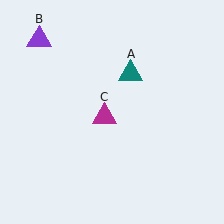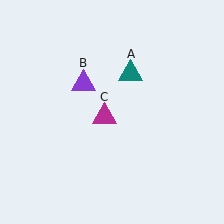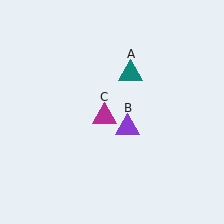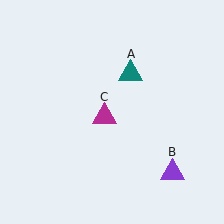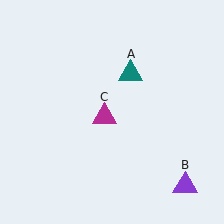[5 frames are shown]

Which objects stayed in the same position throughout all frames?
Teal triangle (object A) and magenta triangle (object C) remained stationary.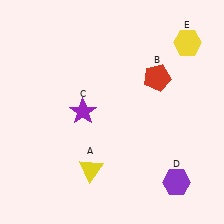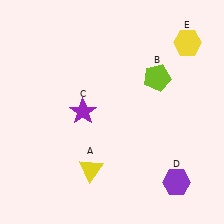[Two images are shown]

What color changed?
The pentagon (B) changed from red in Image 1 to lime in Image 2.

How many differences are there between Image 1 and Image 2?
There is 1 difference between the two images.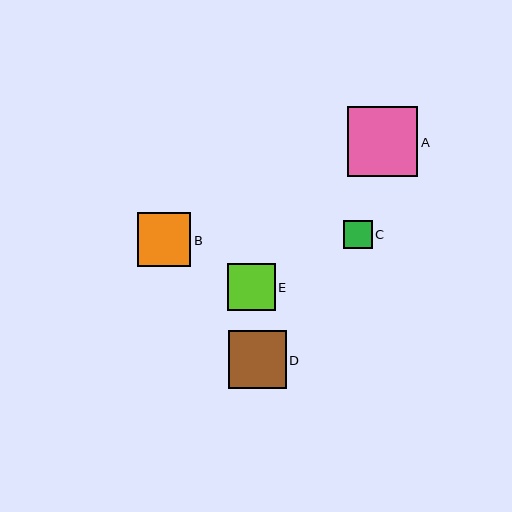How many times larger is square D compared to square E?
Square D is approximately 1.2 times the size of square E.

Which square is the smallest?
Square C is the smallest with a size of approximately 29 pixels.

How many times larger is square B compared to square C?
Square B is approximately 1.9 times the size of square C.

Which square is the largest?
Square A is the largest with a size of approximately 70 pixels.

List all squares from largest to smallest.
From largest to smallest: A, D, B, E, C.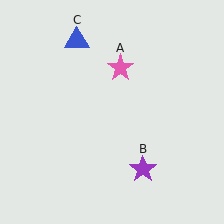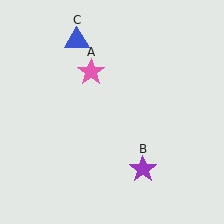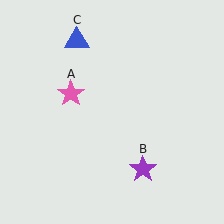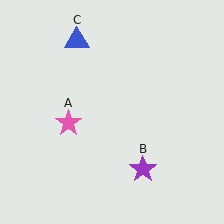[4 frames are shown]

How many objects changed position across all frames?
1 object changed position: pink star (object A).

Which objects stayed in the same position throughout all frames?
Purple star (object B) and blue triangle (object C) remained stationary.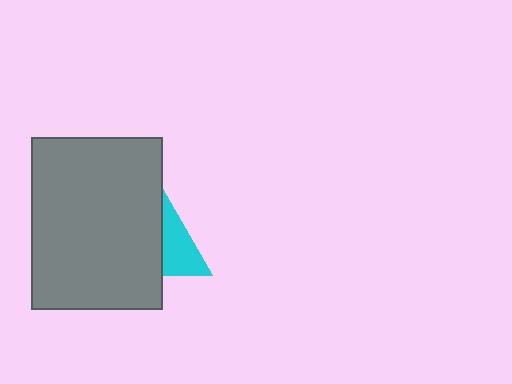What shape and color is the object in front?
The object in front is a gray rectangle.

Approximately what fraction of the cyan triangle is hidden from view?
Roughly 52% of the cyan triangle is hidden behind the gray rectangle.